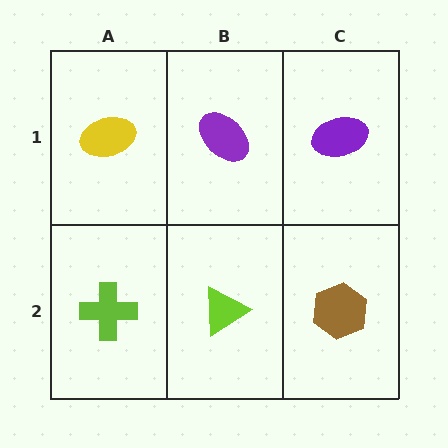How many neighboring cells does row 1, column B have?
3.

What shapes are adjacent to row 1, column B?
A lime triangle (row 2, column B), a yellow ellipse (row 1, column A), a purple ellipse (row 1, column C).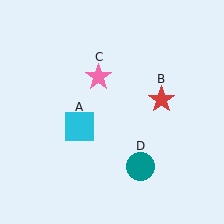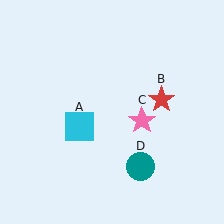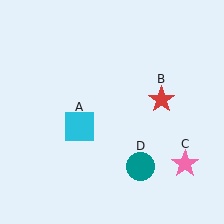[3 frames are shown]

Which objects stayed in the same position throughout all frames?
Cyan square (object A) and red star (object B) and teal circle (object D) remained stationary.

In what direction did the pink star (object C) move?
The pink star (object C) moved down and to the right.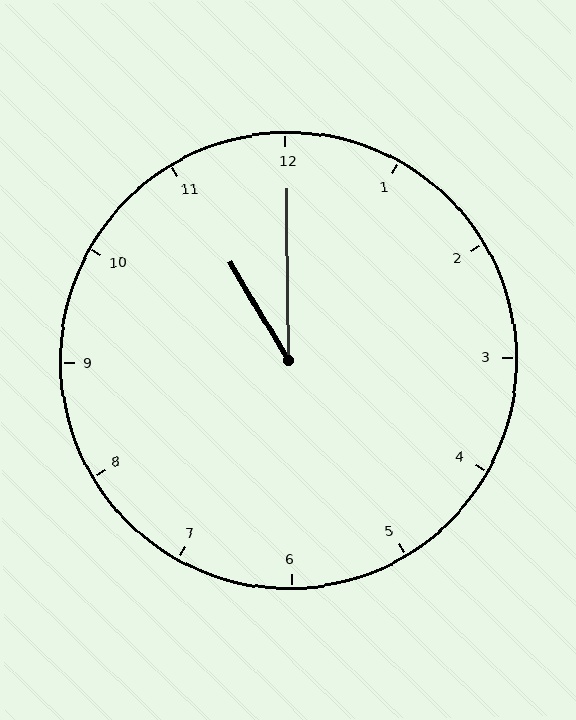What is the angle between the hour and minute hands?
Approximately 30 degrees.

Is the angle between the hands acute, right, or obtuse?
It is acute.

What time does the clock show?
11:00.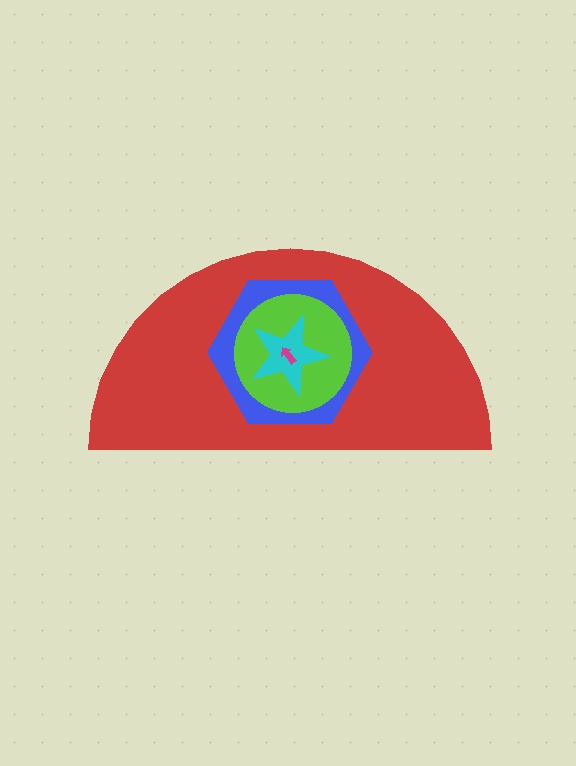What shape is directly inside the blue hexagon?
The lime circle.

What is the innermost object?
The magenta arrow.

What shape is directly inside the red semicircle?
The blue hexagon.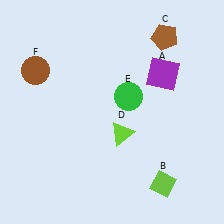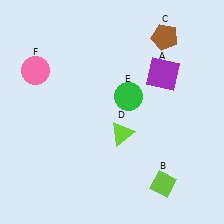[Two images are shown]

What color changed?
The circle (F) changed from brown in Image 1 to pink in Image 2.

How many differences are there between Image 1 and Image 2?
There is 1 difference between the two images.